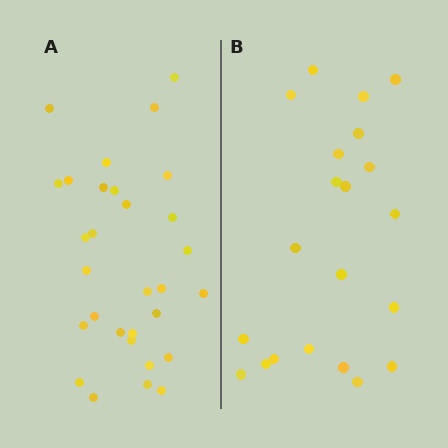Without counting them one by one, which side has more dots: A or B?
Region A (the left region) has more dots.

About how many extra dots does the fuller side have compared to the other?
Region A has roughly 8 or so more dots than region B.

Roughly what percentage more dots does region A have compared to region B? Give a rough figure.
About 45% more.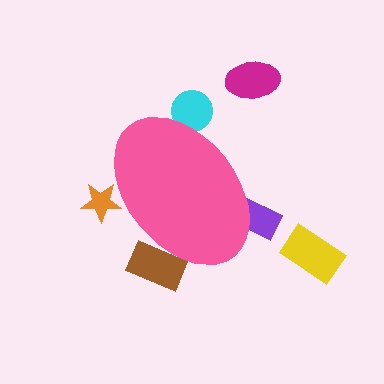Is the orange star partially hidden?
Yes, the orange star is partially hidden behind the pink ellipse.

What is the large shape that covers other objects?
A pink ellipse.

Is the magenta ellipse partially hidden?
No, the magenta ellipse is fully visible.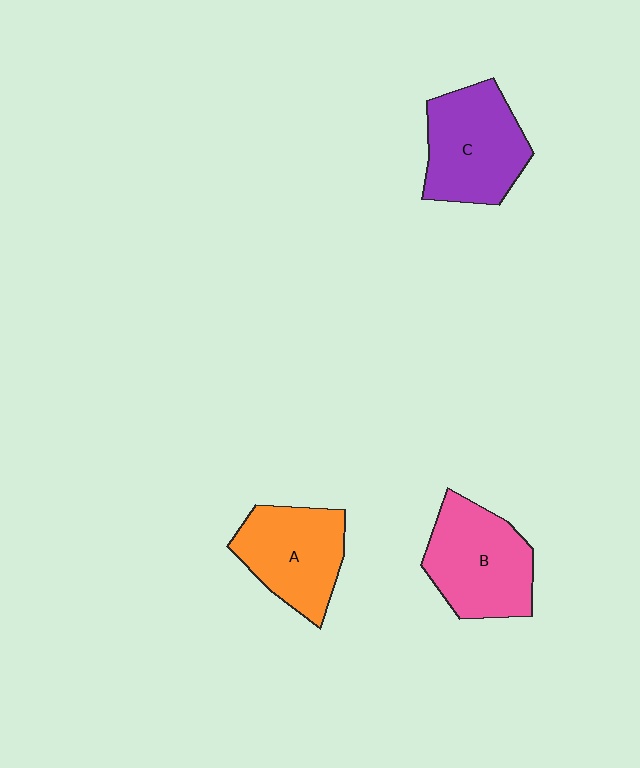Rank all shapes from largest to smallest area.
From largest to smallest: B (pink), C (purple), A (orange).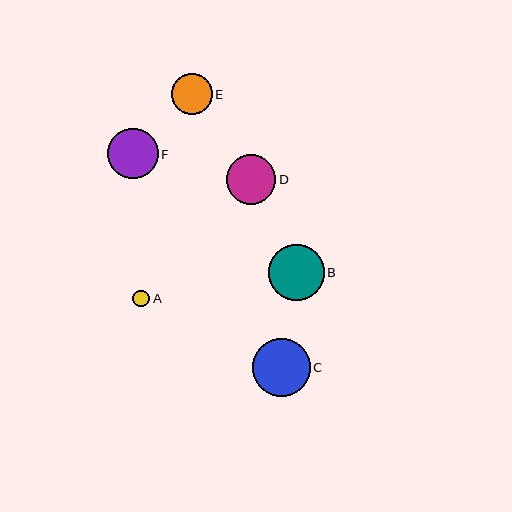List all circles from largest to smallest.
From largest to smallest: C, B, F, D, E, A.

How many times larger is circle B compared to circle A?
Circle B is approximately 3.3 times the size of circle A.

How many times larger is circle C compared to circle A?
Circle C is approximately 3.5 times the size of circle A.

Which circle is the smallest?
Circle A is the smallest with a size of approximately 17 pixels.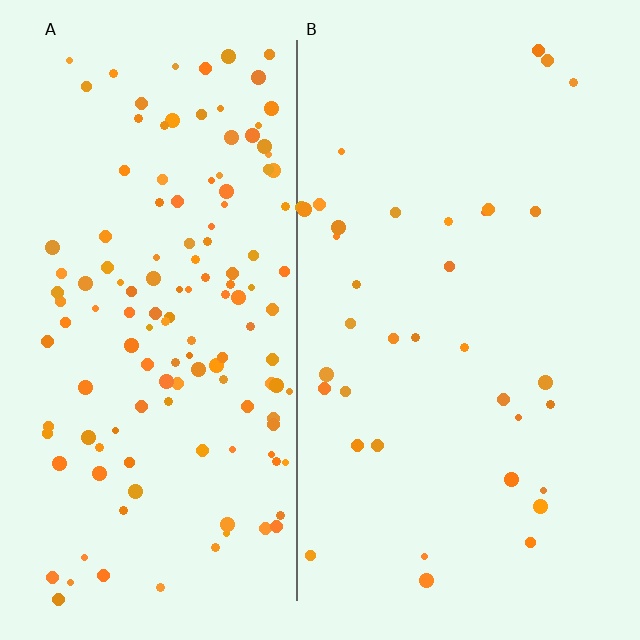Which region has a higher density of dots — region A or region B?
A (the left).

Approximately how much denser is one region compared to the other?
Approximately 3.8× — region A over region B.